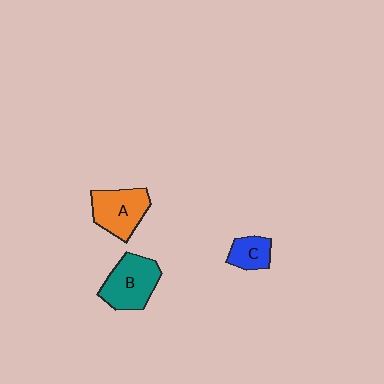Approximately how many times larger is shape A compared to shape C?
Approximately 1.8 times.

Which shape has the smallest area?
Shape C (blue).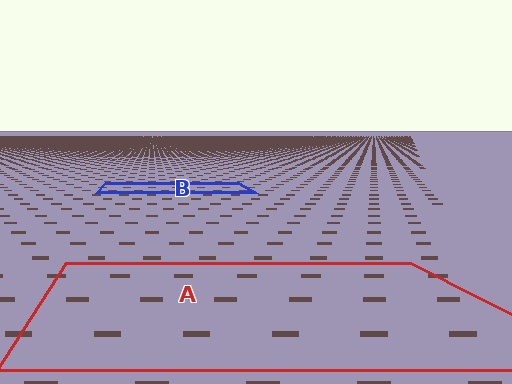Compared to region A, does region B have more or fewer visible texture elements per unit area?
Region B has more texture elements per unit area — they are packed more densely because it is farther away.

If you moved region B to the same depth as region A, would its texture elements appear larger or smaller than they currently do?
They would appear larger. At a closer depth, the same texture elements are projected at a bigger on-screen size.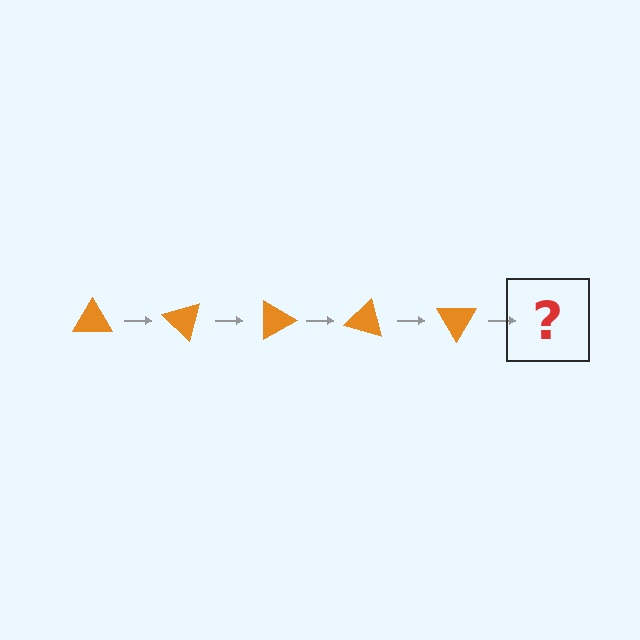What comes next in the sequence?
The next element should be an orange triangle rotated 225 degrees.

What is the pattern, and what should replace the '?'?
The pattern is that the triangle rotates 45 degrees each step. The '?' should be an orange triangle rotated 225 degrees.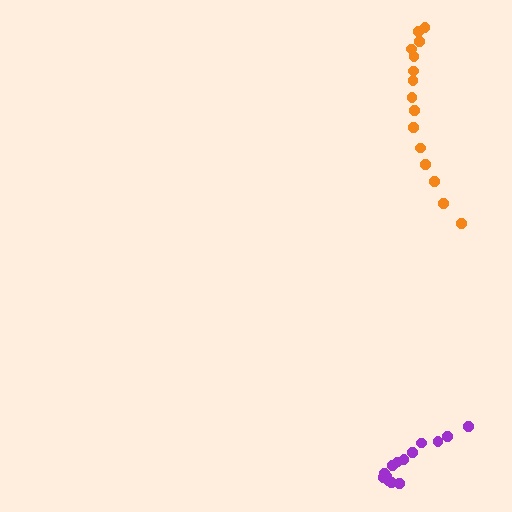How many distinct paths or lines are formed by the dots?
There are 2 distinct paths.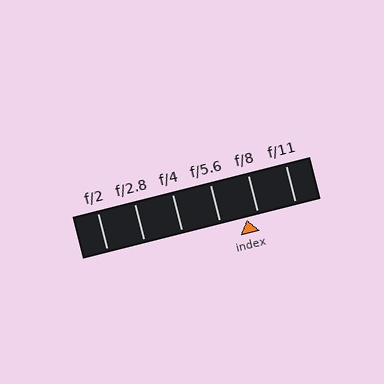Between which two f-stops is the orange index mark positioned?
The index mark is between f/5.6 and f/8.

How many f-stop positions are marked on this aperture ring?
There are 6 f-stop positions marked.